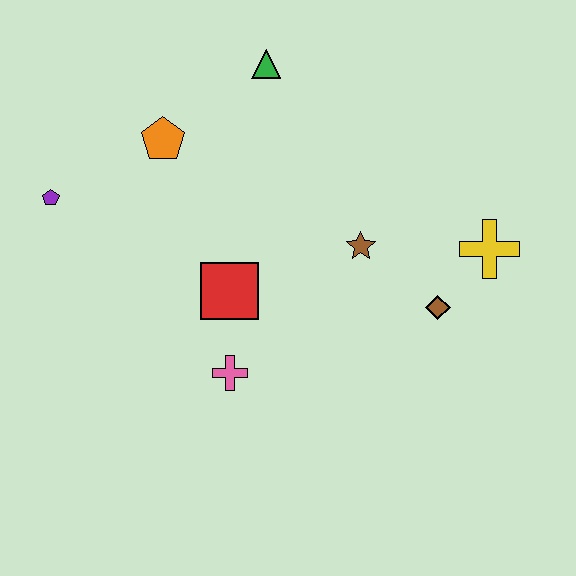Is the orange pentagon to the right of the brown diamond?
No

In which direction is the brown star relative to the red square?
The brown star is to the right of the red square.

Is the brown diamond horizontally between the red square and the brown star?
No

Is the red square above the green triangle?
No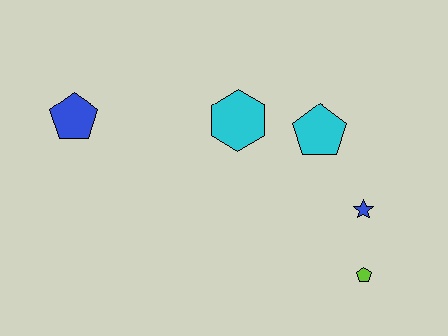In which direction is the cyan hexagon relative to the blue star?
The cyan hexagon is to the left of the blue star.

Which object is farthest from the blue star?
The blue pentagon is farthest from the blue star.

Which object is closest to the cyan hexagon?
The cyan pentagon is closest to the cyan hexagon.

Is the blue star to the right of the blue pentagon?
Yes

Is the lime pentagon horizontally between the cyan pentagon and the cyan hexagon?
No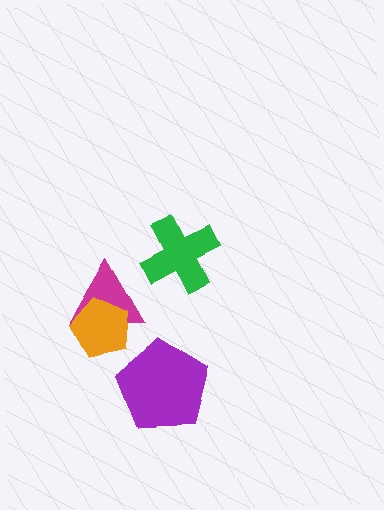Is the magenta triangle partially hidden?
Yes, it is partially covered by another shape.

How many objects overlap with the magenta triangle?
1 object overlaps with the magenta triangle.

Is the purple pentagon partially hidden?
No, no other shape covers it.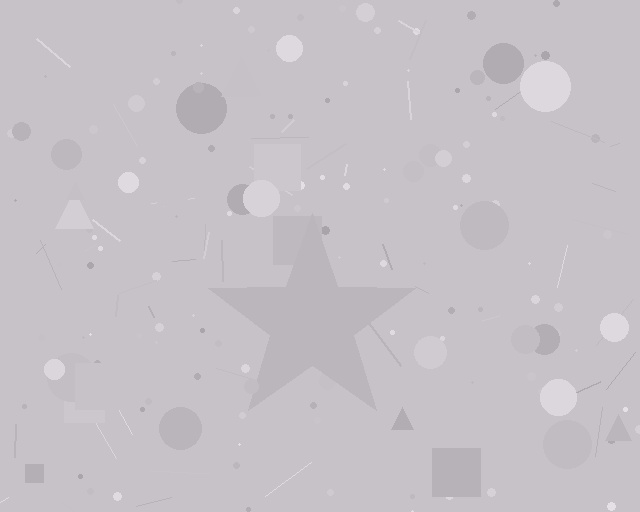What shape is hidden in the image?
A star is hidden in the image.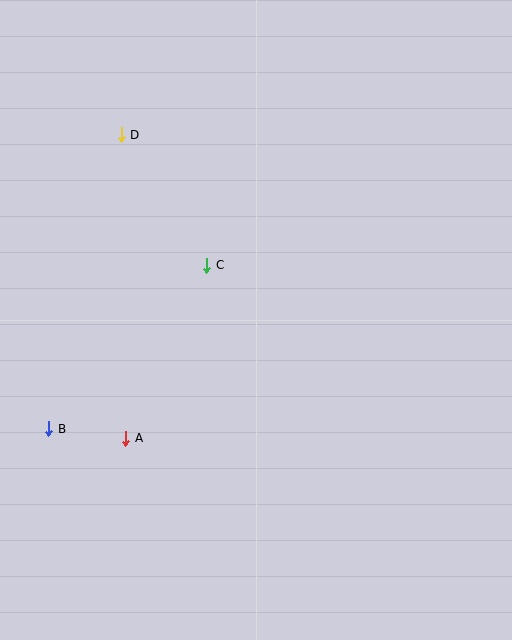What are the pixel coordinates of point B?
Point B is at (49, 429).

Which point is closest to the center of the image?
Point C at (206, 265) is closest to the center.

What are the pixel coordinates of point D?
Point D is at (121, 135).